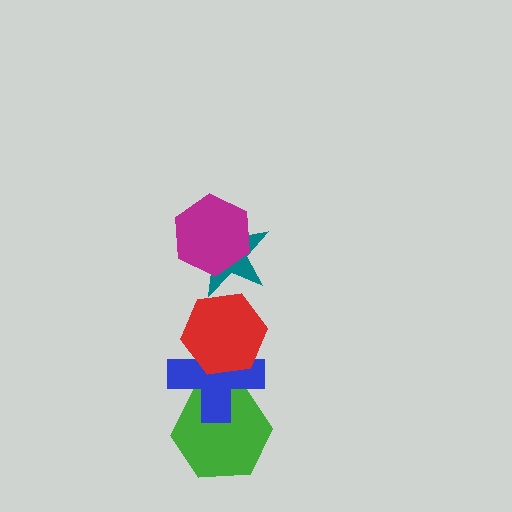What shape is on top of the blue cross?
The red hexagon is on top of the blue cross.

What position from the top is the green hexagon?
The green hexagon is 5th from the top.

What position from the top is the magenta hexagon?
The magenta hexagon is 1st from the top.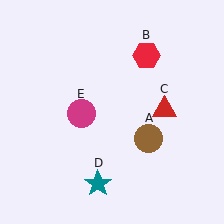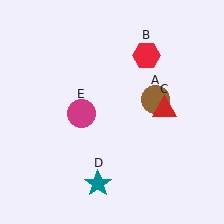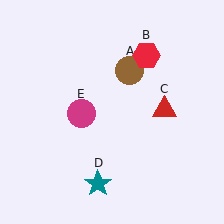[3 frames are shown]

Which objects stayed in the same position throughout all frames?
Red hexagon (object B) and red triangle (object C) and teal star (object D) and magenta circle (object E) remained stationary.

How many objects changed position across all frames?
1 object changed position: brown circle (object A).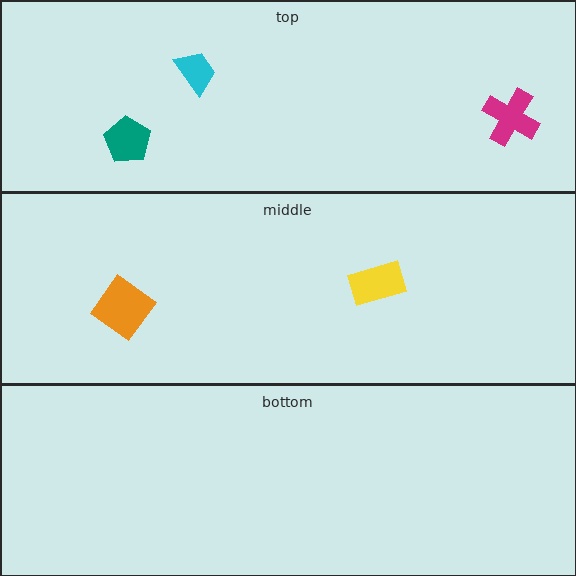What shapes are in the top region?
The teal pentagon, the cyan trapezoid, the magenta cross.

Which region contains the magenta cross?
The top region.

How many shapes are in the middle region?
2.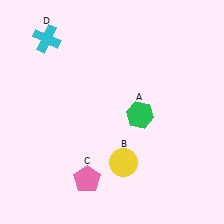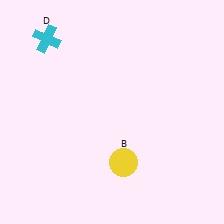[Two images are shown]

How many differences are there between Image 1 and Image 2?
There are 2 differences between the two images.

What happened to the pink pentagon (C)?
The pink pentagon (C) was removed in Image 2. It was in the bottom-left area of Image 1.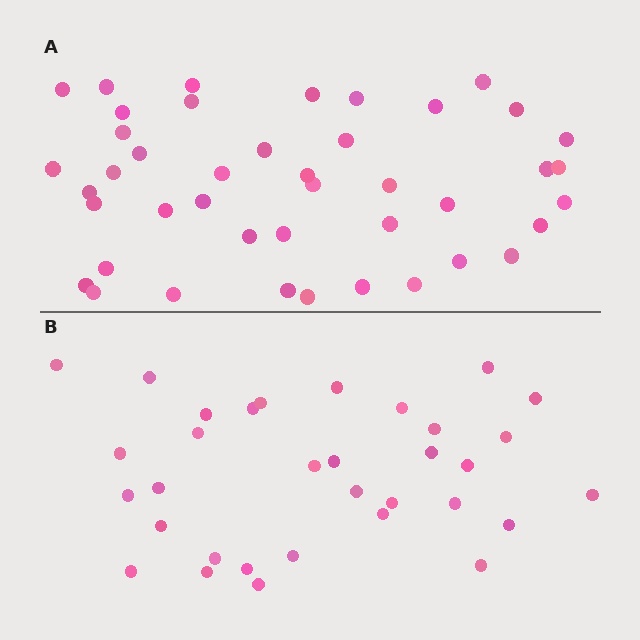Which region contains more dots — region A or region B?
Region A (the top region) has more dots.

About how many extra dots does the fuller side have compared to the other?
Region A has roughly 10 or so more dots than region B.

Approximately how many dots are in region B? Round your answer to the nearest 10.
About 30 dots. (The exact count is 33, which rounds to 30.)